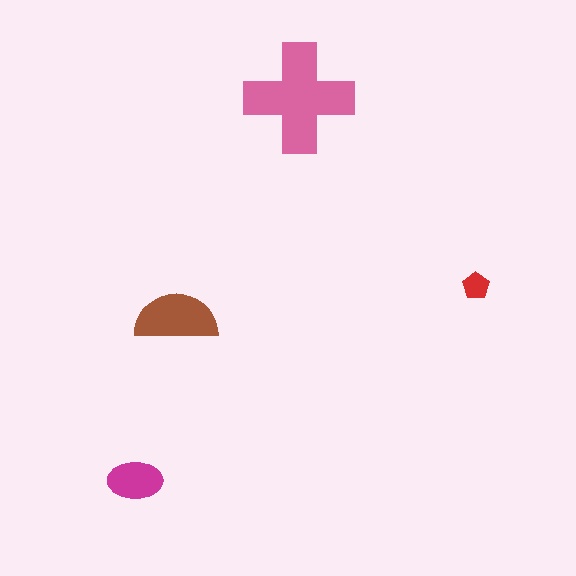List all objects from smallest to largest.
The red pentagon, the magenta ellipse, the brown semicircle, the pink cross.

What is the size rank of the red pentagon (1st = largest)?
4th.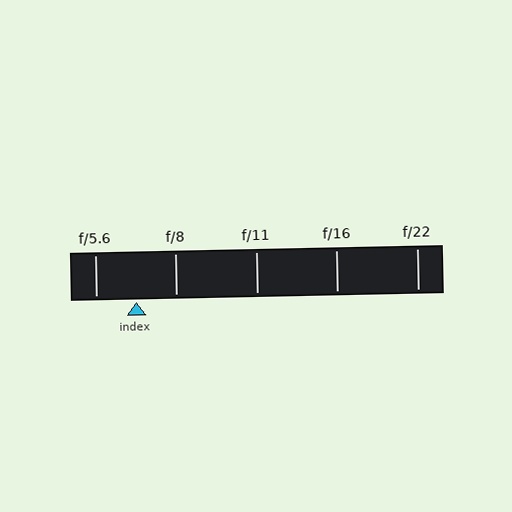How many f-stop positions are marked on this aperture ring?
There are 5 f-stop positions marked.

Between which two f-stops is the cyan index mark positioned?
The index mark is between f/5.6 and f/8.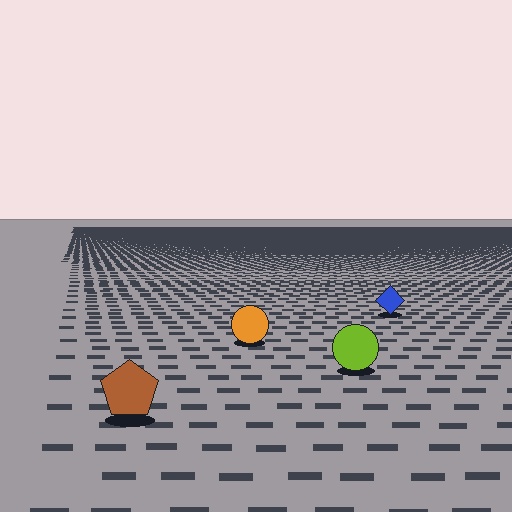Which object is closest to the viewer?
The brown pentagon is closest. The texture marks near it are larger and more spread out.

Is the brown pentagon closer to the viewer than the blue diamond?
Yes. The brown pentagon is closer — you can tell from the texture gradient: the ground texture is coarser near it.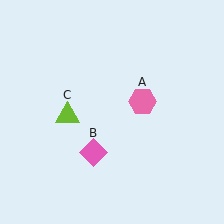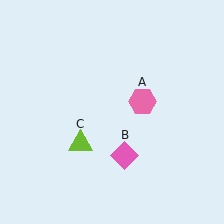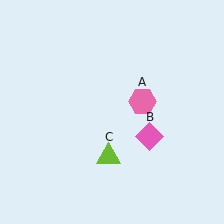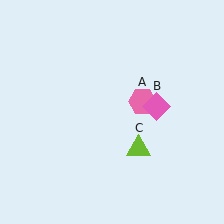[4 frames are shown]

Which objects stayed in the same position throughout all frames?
Pink hexagon (object A) remained stationary.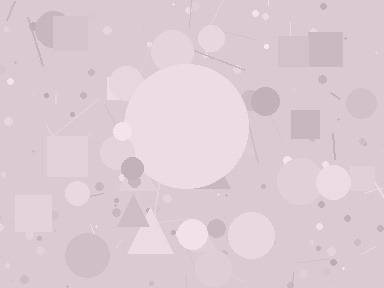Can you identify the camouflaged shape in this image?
The camouflaged shape is a circle.